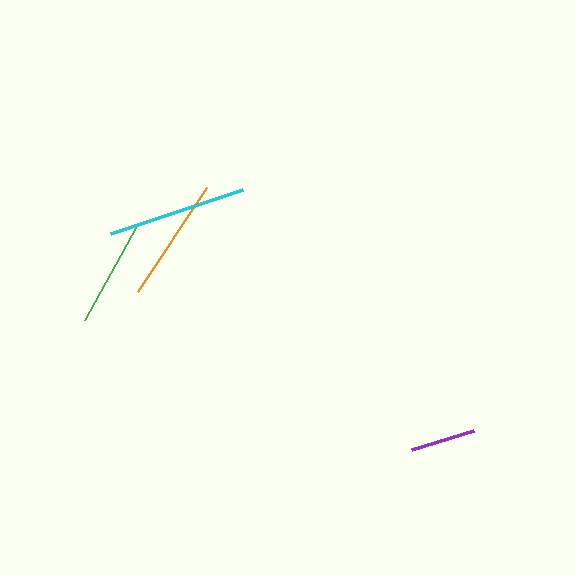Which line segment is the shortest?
The purple line is the shortest at approximately 64 pixels.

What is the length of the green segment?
The green segment is approximately 108 pixels long.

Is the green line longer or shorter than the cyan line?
The cyan line is longer than the green line.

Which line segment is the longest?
The cyan line is the longest at approximately 140 pixels.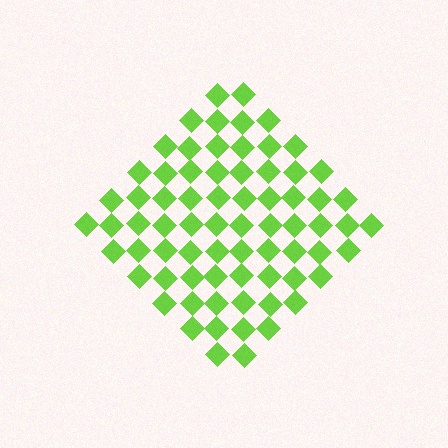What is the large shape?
The large shape is a diamond.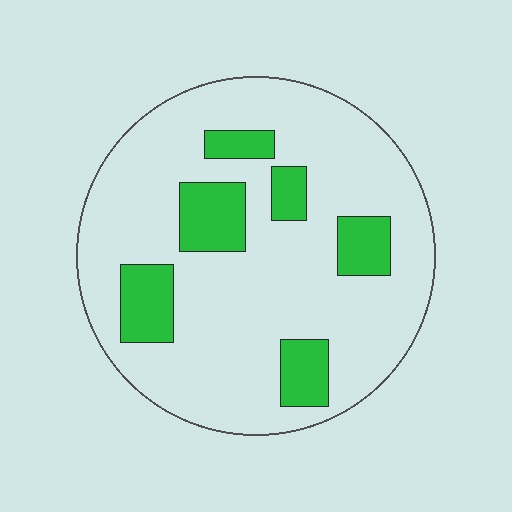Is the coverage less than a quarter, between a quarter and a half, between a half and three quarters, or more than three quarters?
Less than a quarter.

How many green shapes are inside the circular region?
6.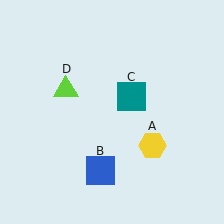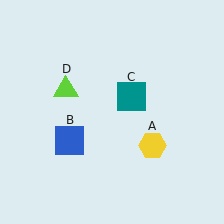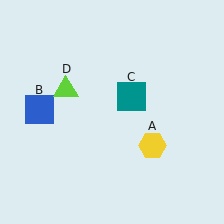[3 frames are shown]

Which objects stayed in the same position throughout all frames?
Yellow hexagon (object A) and teal square (object C) and lime triangle (object D) remained stationary.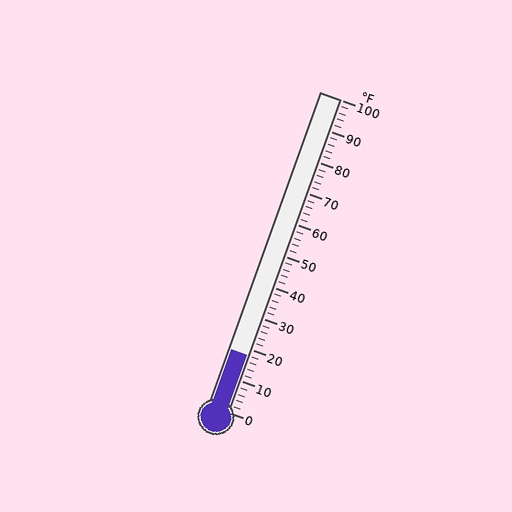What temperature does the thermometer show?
The thermometer shows approximately 18°F.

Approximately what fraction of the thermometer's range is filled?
The thermometer is filled to approximately 20% of its range.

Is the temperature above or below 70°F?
The temperature is below 70°F.